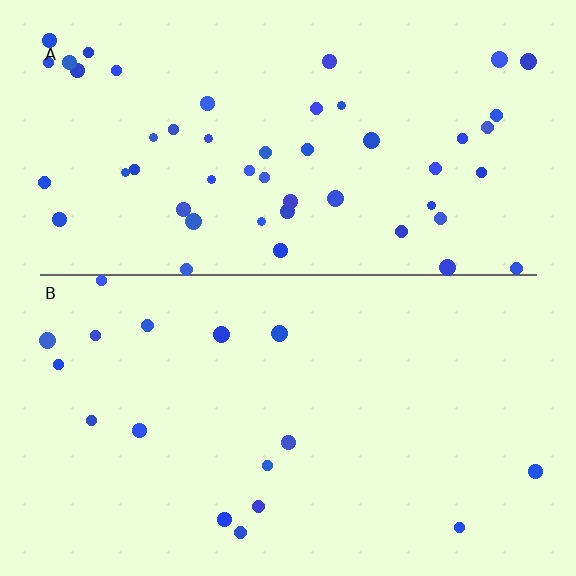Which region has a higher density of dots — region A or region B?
A (the top).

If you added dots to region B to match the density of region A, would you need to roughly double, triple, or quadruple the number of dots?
Approximately triple.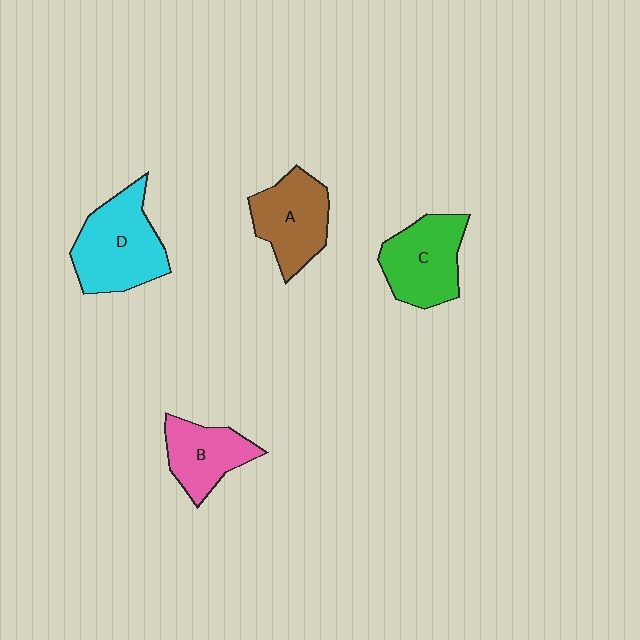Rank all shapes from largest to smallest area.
From largest to smallest: D (cyan), C (green), A (brown), B (pink).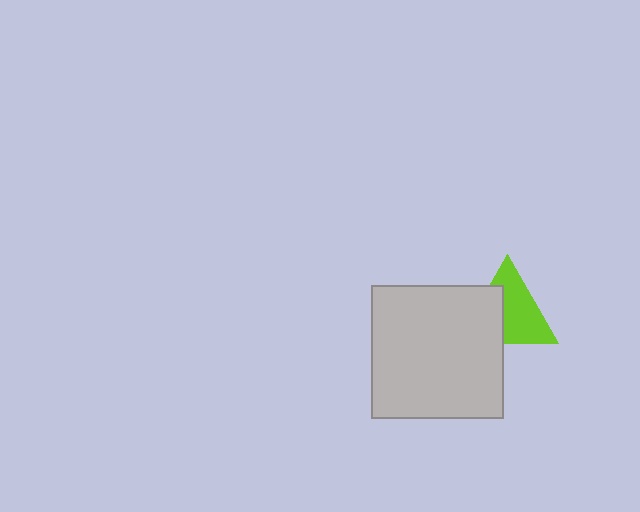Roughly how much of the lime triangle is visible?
About half of it is visible (roughly 61%).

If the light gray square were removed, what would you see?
You would see the complete lime triangle.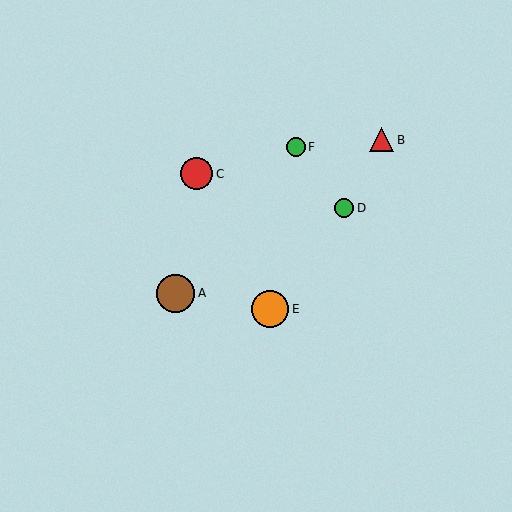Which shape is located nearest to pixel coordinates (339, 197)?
The green circle (labeled D) at (344, 208) is nearest to that location.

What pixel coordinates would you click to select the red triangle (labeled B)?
Click at (382, 140) to select the red triangle B.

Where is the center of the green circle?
The center of the green circle is at (296, 147).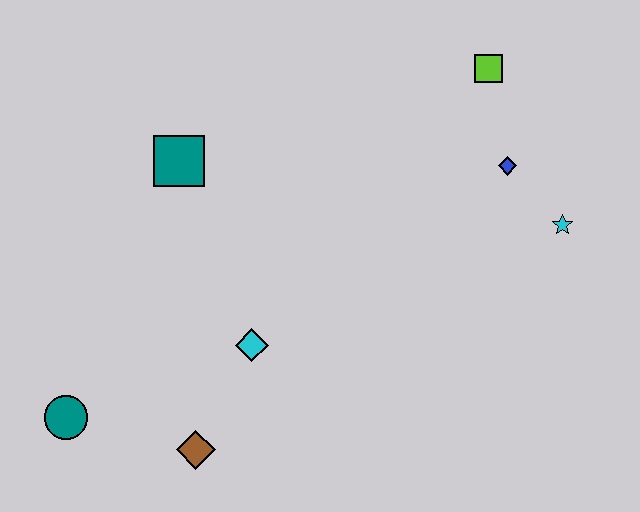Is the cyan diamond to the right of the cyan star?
No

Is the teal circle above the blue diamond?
No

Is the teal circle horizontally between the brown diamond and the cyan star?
No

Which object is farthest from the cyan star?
The teal circle is farthest from the cyan star.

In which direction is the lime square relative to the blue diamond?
The lime square is above the blue diamond.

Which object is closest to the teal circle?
The brown diamond is closest to the teal circle.